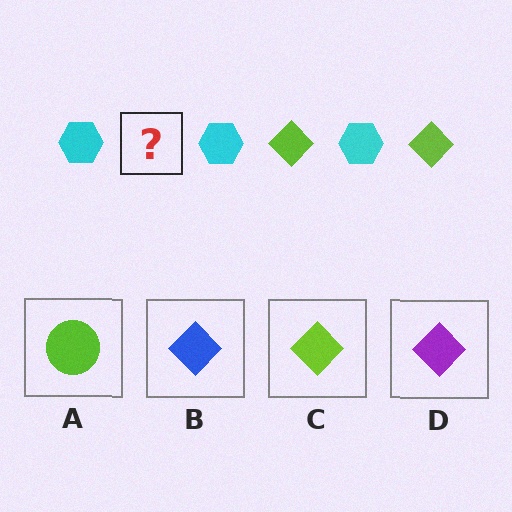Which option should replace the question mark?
Option C.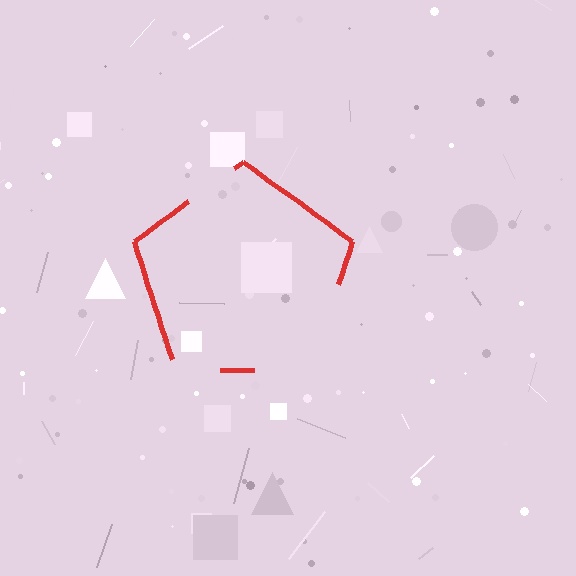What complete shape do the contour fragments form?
The contour fragments form a pentagon.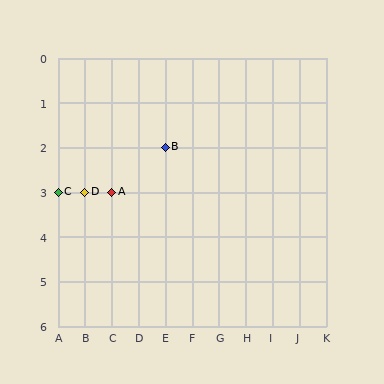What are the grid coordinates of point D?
Point D is at grid coordinates (B, 3).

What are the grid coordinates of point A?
Point A is at grid coordinates (C, 3).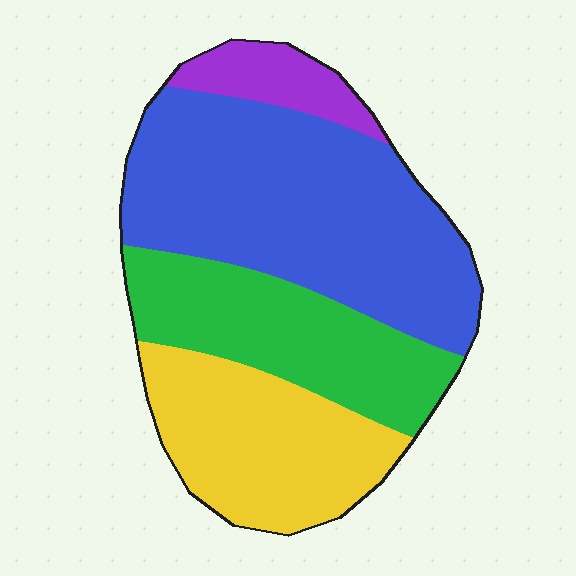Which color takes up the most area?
Blue, at roughly 45%.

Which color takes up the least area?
Purple, at roughly 10%.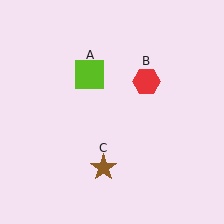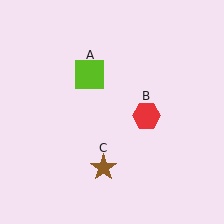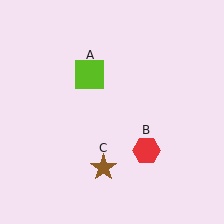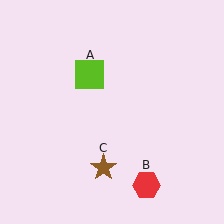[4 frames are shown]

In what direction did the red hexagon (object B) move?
The red hexagon (object B) moved down.